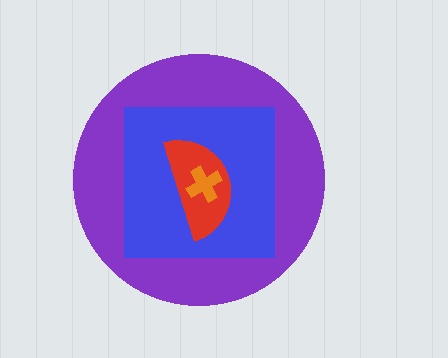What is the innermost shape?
The orange cross.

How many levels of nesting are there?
4.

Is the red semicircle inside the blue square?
Yes.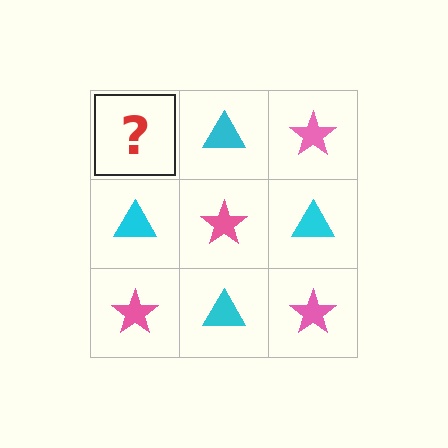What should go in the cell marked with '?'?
The missing cell should contain a pink star.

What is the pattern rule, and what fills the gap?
The rule is that it alternates pink star and cyan triangle in a checkerboard pattern. The gap should be filled with a pink star.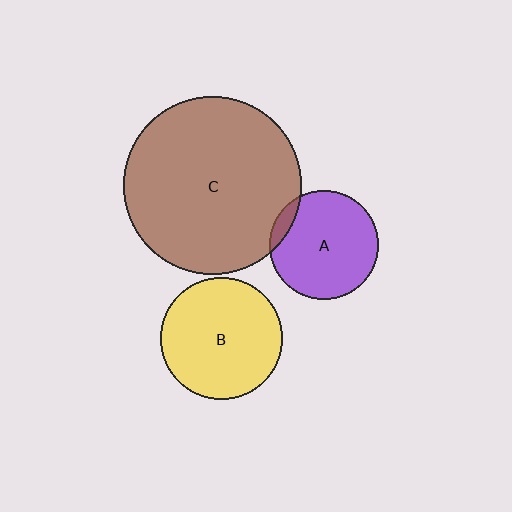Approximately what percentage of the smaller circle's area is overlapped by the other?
Approximately 10%.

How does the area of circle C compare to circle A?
Approximately 2.7 times.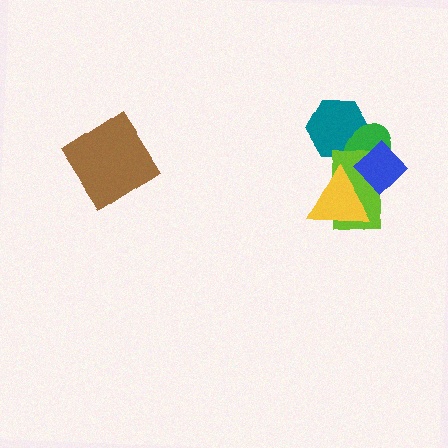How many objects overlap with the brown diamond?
0 objects overlap with the brown diamond.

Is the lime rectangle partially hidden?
Yes, it is partially covered by another shape.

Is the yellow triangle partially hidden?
No, no other shape covers it.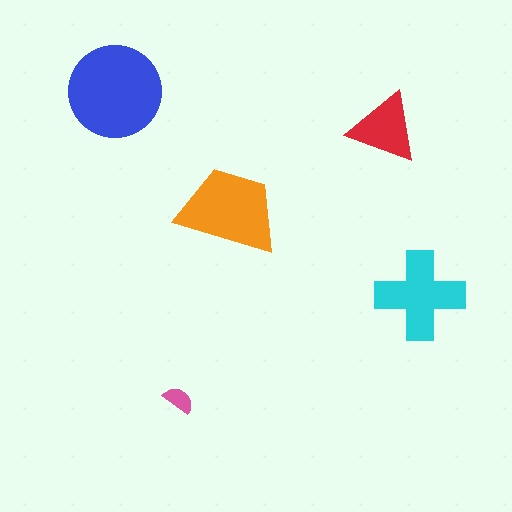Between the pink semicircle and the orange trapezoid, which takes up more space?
The orange trapezoid.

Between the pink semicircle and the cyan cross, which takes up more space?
The cyan cross.